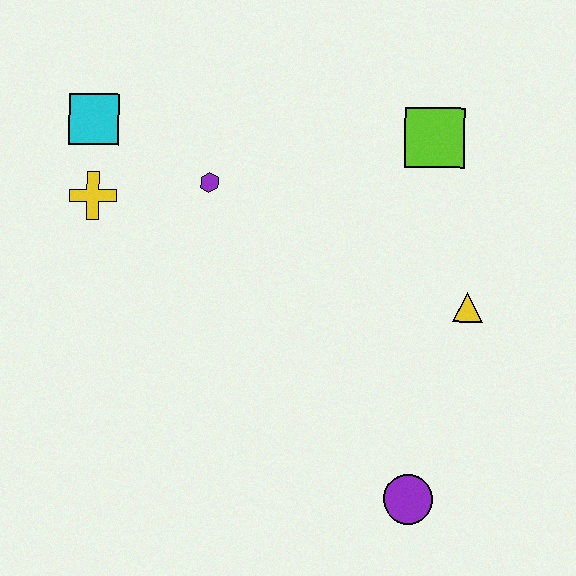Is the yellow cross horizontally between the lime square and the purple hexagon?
No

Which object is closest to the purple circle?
The yellow triangle is closest to the purple circle.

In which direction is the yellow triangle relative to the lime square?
The yellow triangle is below the lime square.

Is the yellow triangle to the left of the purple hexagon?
No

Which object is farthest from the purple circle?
The cyan square is farthest from the purple circle.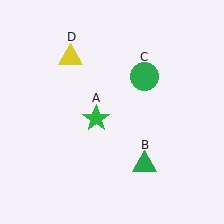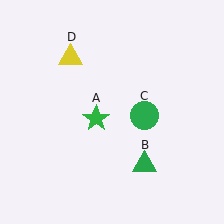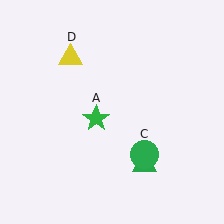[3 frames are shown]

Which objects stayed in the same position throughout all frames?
Green star (object A) and green triangle (object B) and yellow triangle (object D) remained stationary.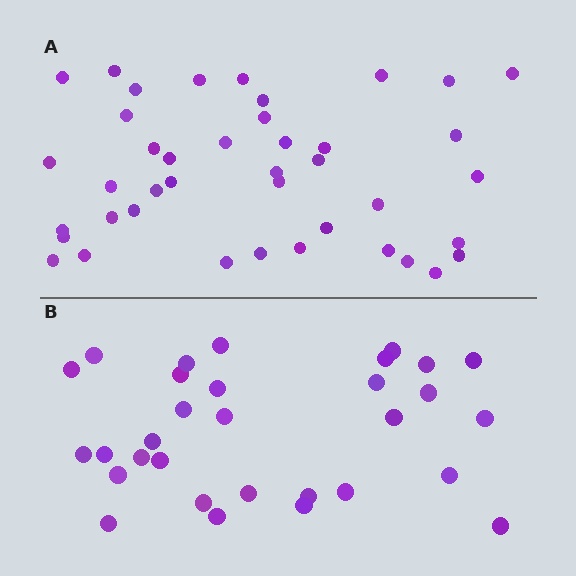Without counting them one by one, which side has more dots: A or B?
Region A (the top region) has more dots.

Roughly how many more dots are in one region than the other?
Region A has roughly 10 or so more dots than region B.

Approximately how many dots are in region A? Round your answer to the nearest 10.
About 40 dots. (The exact count is 41, which rounds to 40.)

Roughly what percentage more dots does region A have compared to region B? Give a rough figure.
About 30% more.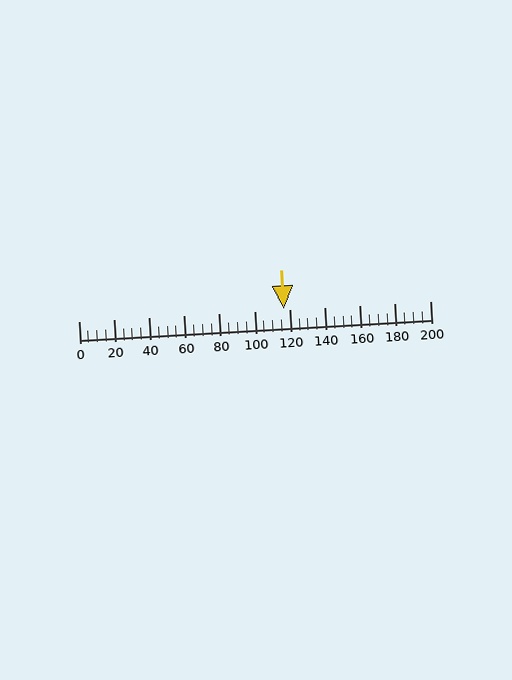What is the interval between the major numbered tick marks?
The major tick marks are spaced 20 units apart.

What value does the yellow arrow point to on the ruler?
The yellow arrow points to approximately 117.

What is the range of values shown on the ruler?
The ruler shows values from 0 to 200.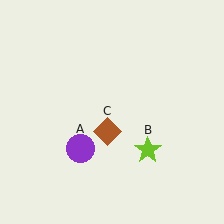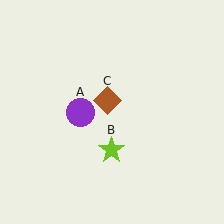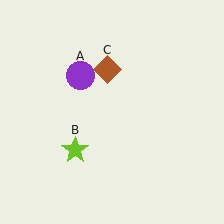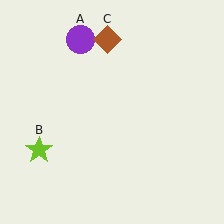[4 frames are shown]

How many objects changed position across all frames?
3 objects changed position: purple circle (object A), lime star (object B), brown diamond (object C).